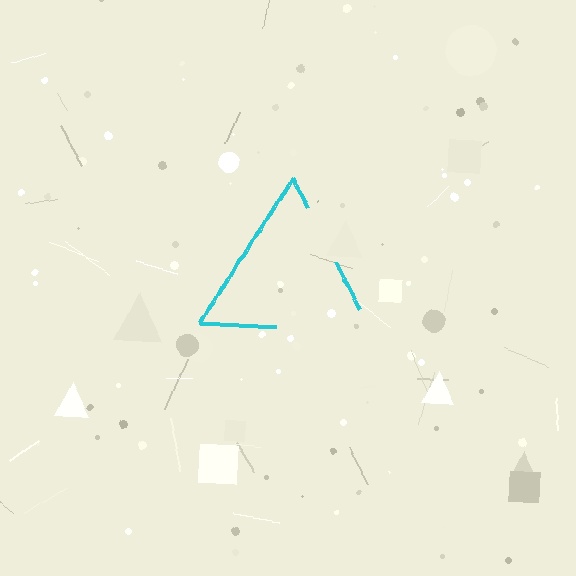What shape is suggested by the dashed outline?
The dashed outline suggests a triangle.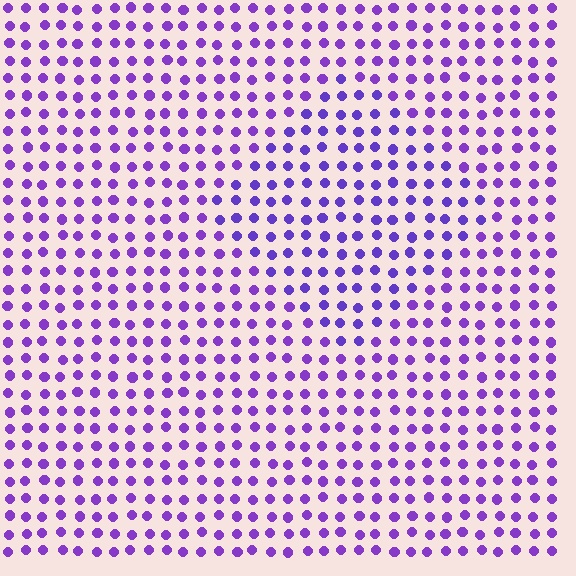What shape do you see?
I see a diamond.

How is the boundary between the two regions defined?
The boundary is defined purely by a slight shift in hue (about 15 degrees). Spacing, size, and orientation are identical on both sides.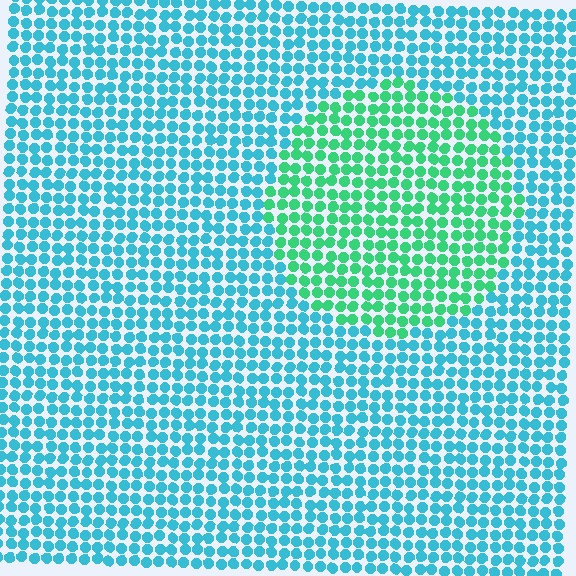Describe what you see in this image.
The image is filled with small cyan elements in a uniform arrangement. A circle-shaped region is visible where the elements are tinted to a slightly different hue, forming a subtle color boundary.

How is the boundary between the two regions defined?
The boundary is defined purely by a slight shift in hue (about 43 degrees). Spacing, size, and orientation are identical on both sides.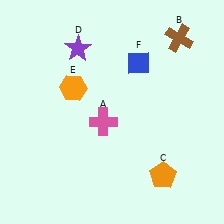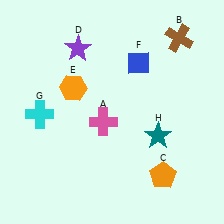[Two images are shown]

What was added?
A cyan cross (G), a teal star (H) were added in Image 2.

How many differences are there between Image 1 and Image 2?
There are 2 differences between the two images.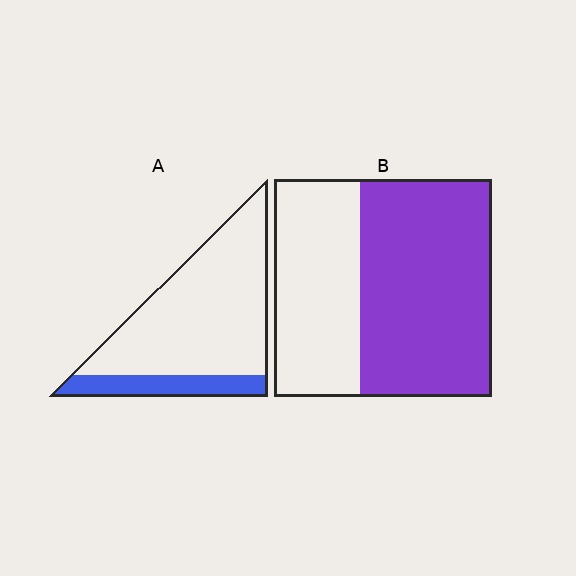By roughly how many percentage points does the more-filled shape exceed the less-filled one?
By roughly 40 percentage points (B over A).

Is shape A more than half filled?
No.